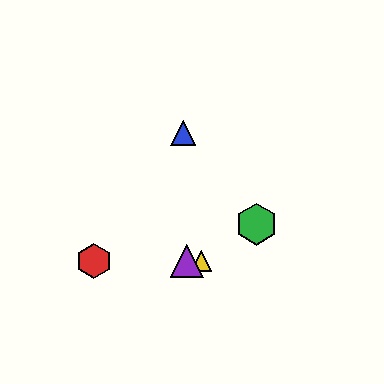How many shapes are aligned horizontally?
3 shapes (the red hexagon, the yellow triangle, the purple triangle) are aligned horizontally.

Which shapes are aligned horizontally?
The red hexagon, the yellow triangle, the purple triangle are aligned horizontally.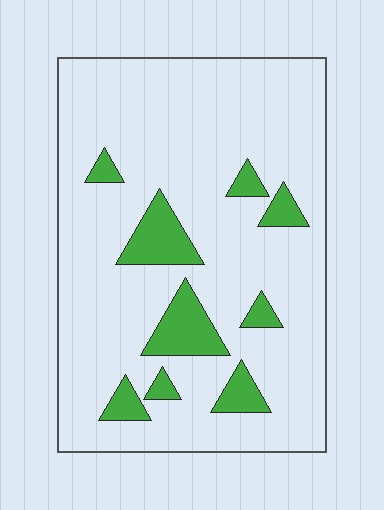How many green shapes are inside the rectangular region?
9.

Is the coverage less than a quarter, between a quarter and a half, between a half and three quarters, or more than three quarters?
Less than a quarter.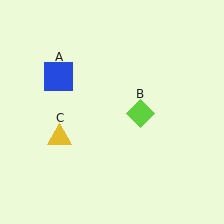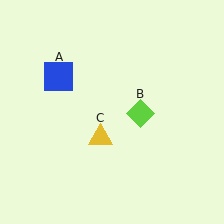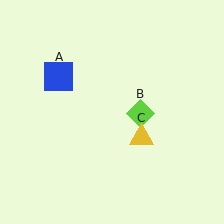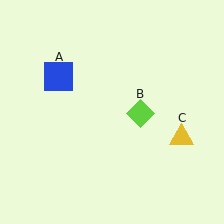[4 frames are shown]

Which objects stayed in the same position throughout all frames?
Blue square (object A) and lime diamond (object B) remained stationary.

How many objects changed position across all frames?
1 object changed position: yellow triangle (object C).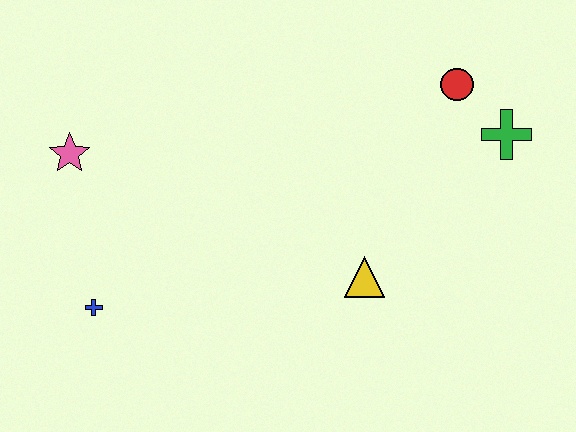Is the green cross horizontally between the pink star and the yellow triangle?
No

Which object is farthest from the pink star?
The green cross is farthest from the pink star.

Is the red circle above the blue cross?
Yes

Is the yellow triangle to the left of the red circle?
Yes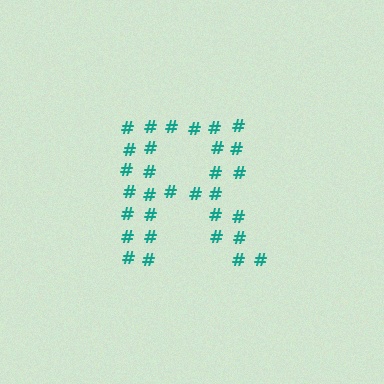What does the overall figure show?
The overall figure shows the letter R.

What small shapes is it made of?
It is made of small hash symbols.